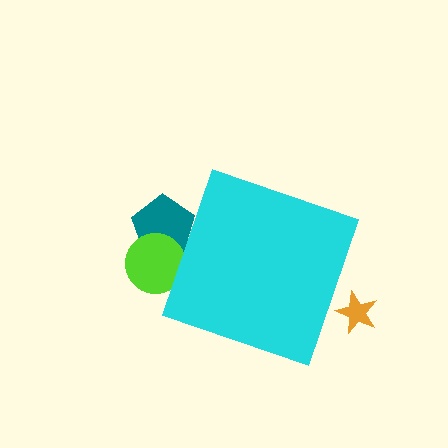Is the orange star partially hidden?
Yes, the orange star is partially hidden behind the cyan diamond.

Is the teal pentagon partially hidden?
Yes, the teal pentagon is partially hidden behind the cyan diamond.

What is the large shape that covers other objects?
A cyan diamond.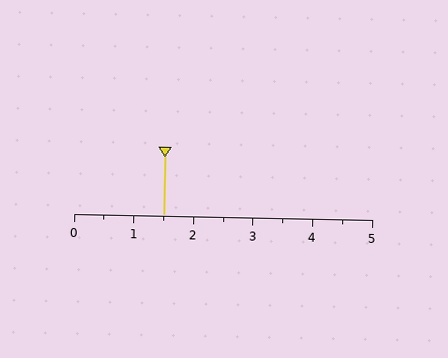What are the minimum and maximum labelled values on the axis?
The axis runs from 0 to 5.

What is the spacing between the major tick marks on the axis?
The major ticks are spaced 1 apart.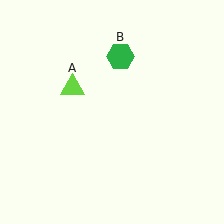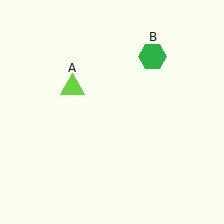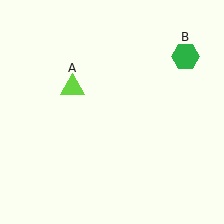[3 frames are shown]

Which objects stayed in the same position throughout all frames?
Lime triangle (object A) remained stationary.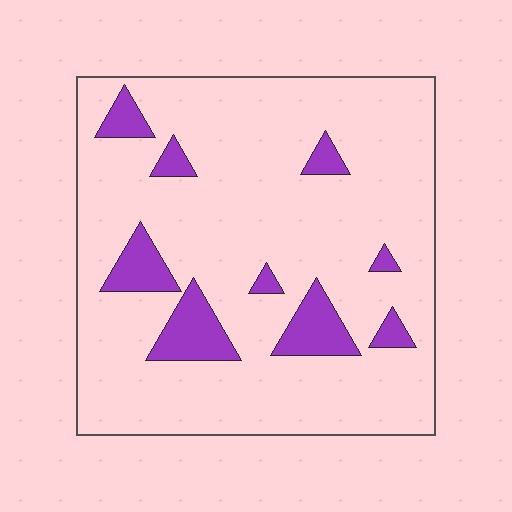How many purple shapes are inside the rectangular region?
9.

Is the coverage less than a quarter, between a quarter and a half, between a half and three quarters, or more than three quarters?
Less than a quarter.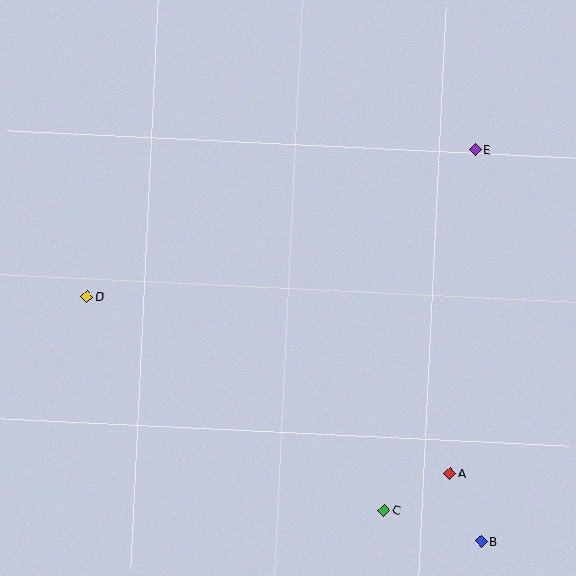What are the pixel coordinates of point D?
Point D is at (87, 297).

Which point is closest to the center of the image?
Point D at (87, 297) is closest to the center.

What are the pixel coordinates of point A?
Point A is at (450, 473).